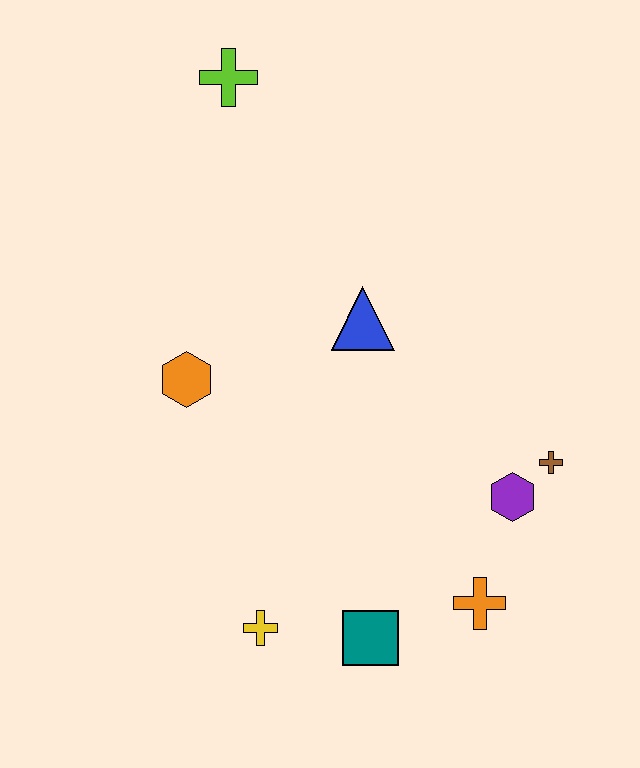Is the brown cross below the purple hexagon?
No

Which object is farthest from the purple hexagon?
The lime cross is farthest from the purple hexagon.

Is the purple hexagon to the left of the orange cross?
No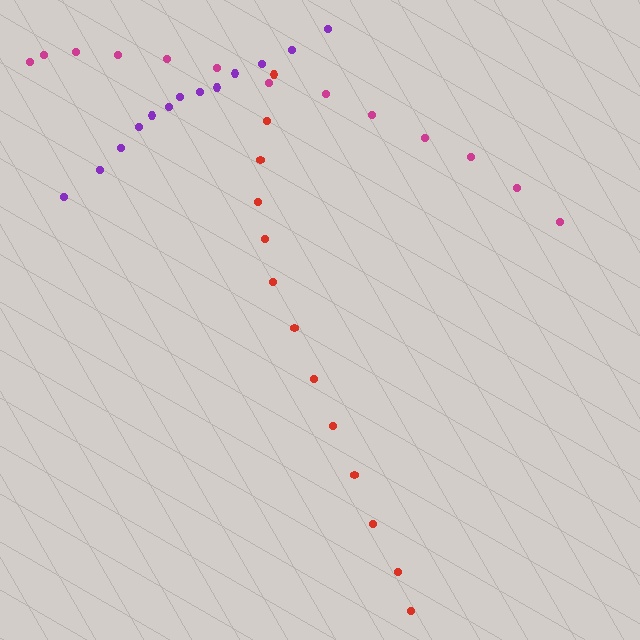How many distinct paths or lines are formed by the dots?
There are 3 distinct paths.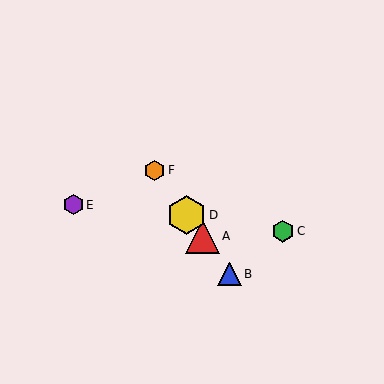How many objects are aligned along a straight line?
4 objects (A, B, D, F) are aligned along a straight line.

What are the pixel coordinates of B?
Object B is at (229, 274).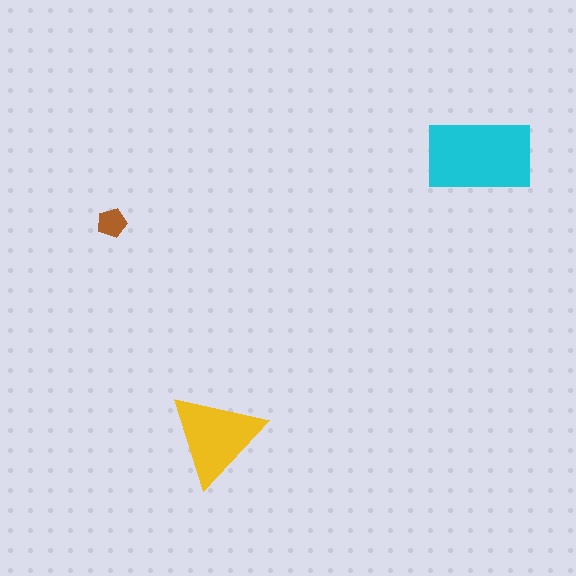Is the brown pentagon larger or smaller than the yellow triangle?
Smaller.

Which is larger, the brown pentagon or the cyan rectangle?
The cyan rectangle.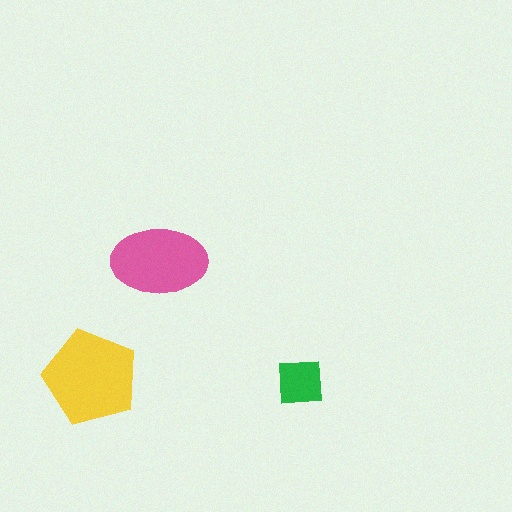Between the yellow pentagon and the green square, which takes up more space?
The yellow pentagon.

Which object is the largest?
The yellow pentagon.